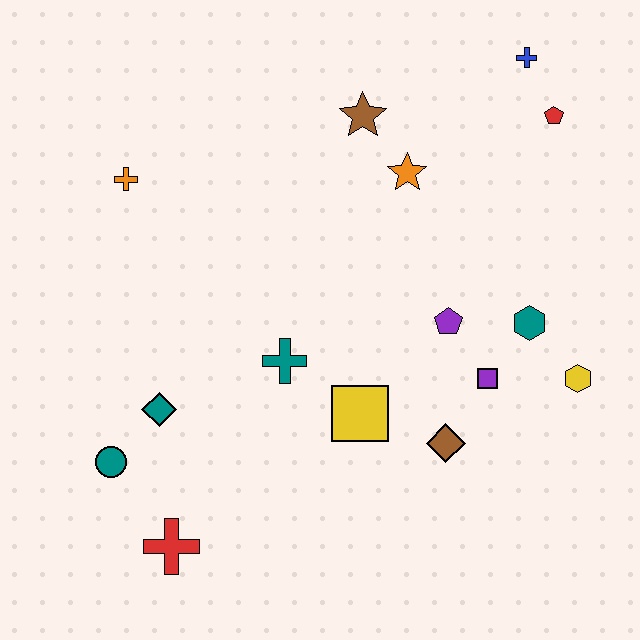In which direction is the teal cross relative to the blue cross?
The teal cross is below the blue cross.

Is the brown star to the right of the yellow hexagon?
No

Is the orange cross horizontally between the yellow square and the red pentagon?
No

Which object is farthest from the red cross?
The blue cross is farthest from the red cross.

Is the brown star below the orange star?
No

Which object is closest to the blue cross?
The red pentagon is closest to the blue cross.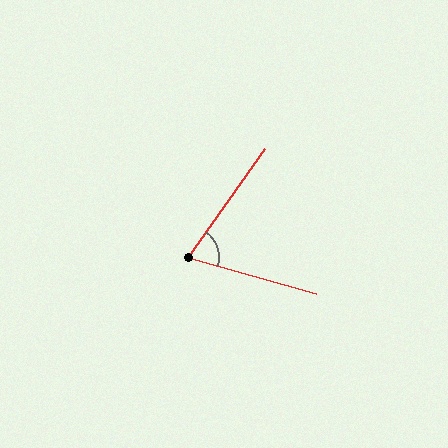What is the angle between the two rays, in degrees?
Approximately 71 degrees.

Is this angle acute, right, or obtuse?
It is acute.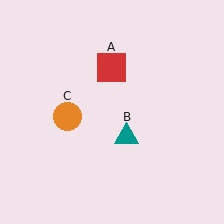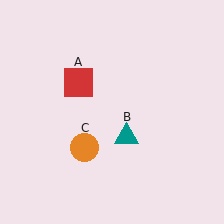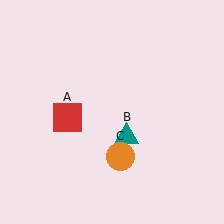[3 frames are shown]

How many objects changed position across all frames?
2 objects changed position: red square (object A), orange circle (object C).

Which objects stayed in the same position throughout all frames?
Teal triangle (object B) remained stationary.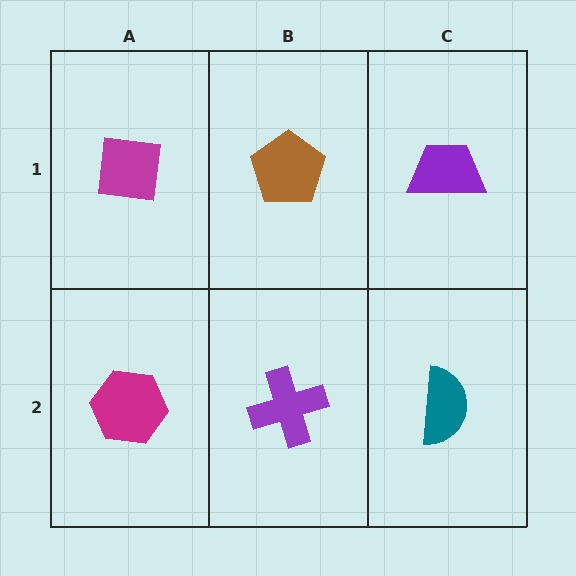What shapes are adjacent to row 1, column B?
A purple cross (row 2, column B), a magenta square (row 1, column A), a purple trapezoid (row 1, column C).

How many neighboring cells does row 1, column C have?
2.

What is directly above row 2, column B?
A brown pentagon.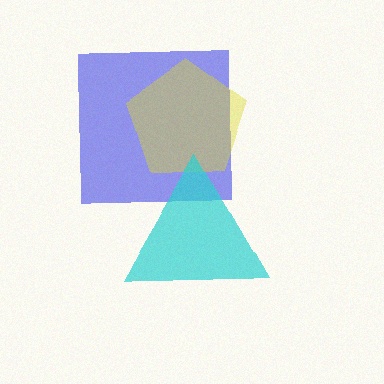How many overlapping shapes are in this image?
There are 3 overlapping shapes in the image.